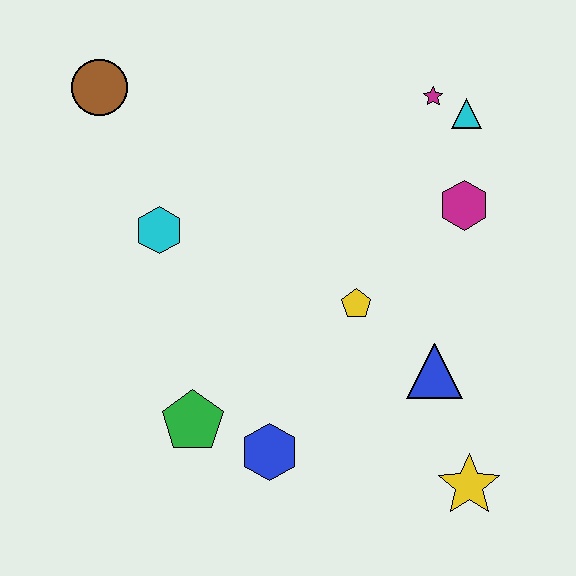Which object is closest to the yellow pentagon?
The blue triangle is closest to the yellow pentagon.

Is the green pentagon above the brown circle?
No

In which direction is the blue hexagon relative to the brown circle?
The blue hexagon is below the brown circle.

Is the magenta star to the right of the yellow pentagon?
Yes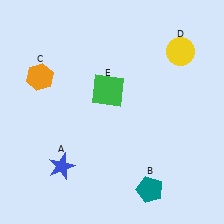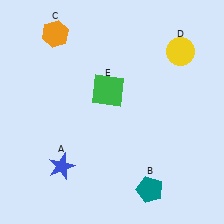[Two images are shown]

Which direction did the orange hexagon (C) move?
The orange hexagon (C) moved up.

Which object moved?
The orange hexagon (C) moved up.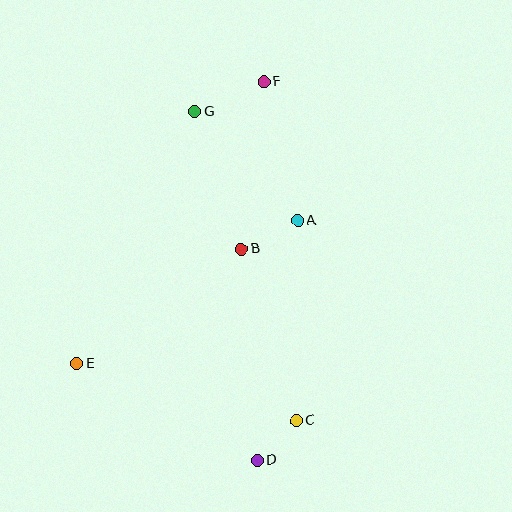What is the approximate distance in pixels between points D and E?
The distance between D and E is approximately 205 pixels.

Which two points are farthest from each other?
Points D and F are farthest from each other.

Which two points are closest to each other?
Points C and D are closest to each other.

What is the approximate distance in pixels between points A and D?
The distance between A and D is approximately 243 pixels.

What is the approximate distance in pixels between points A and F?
The distance between A and F is approximately 143 pixels.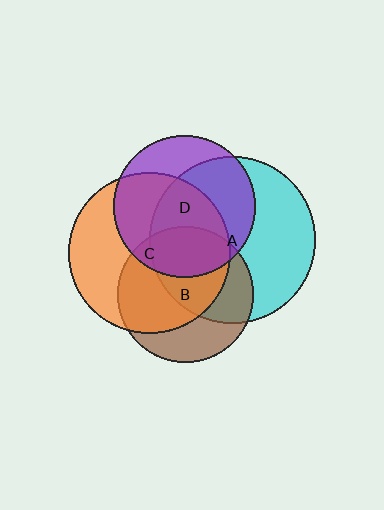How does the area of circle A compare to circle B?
Approximately 1.5 times.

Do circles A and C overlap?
Yes.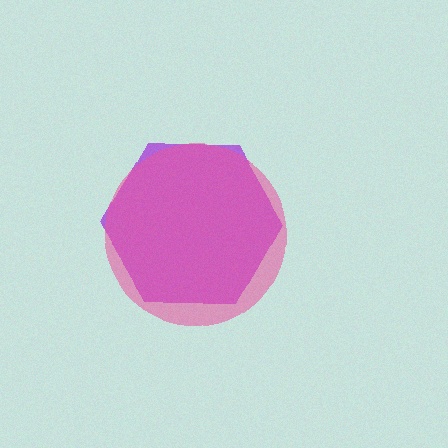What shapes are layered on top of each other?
The layered shapes are: a purple hexagon, a pink circle.